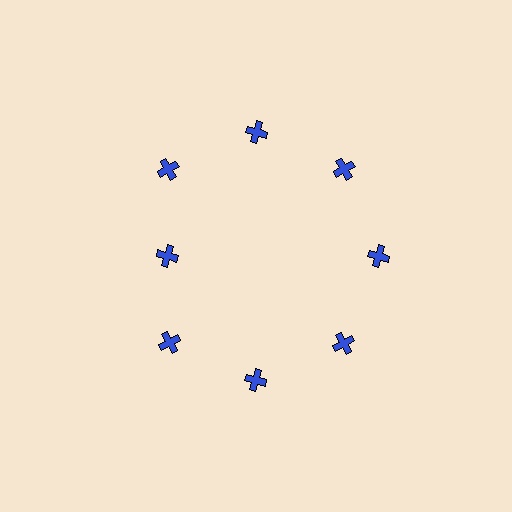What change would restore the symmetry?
The symmetry would be restored by moving it outward, back onto the ring so that all 8 crosses sit at equal angles and equal distance from the center.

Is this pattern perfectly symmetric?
No. The 8 blue crosses are arranged in a ring, but one element near the 9 o'clock position is pulled inward toward the center, breaking the 8-fold rotational symmetry.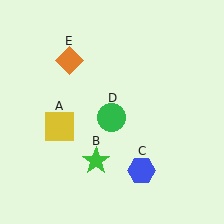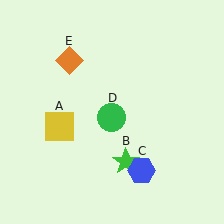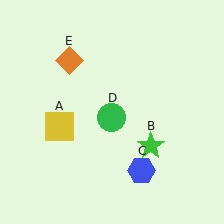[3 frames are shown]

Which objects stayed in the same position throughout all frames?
Yellow square (object A) and blue hexagon (object C) and green circle (object D) and orange diamond (object E) remained stationary.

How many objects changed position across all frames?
1 object changed position: green star (object B).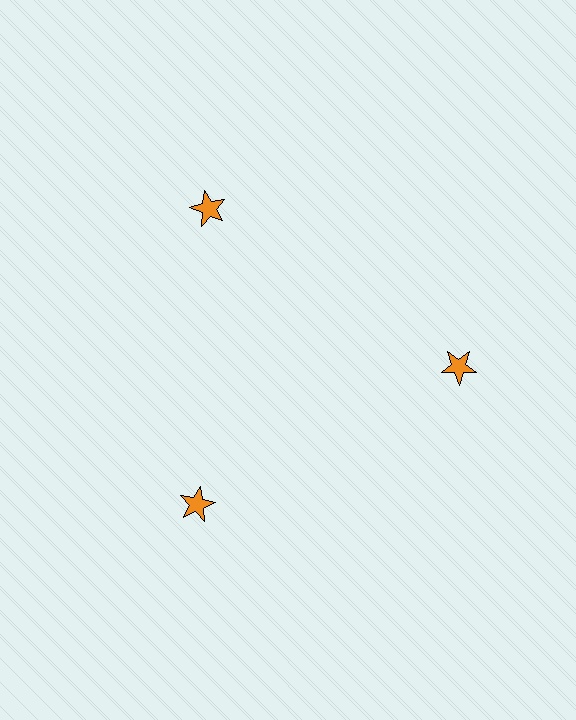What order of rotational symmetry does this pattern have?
This pattern has 3-fold rotational symmetry.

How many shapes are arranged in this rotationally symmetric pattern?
There are 3 shapes, arranged in 3 groups of 1.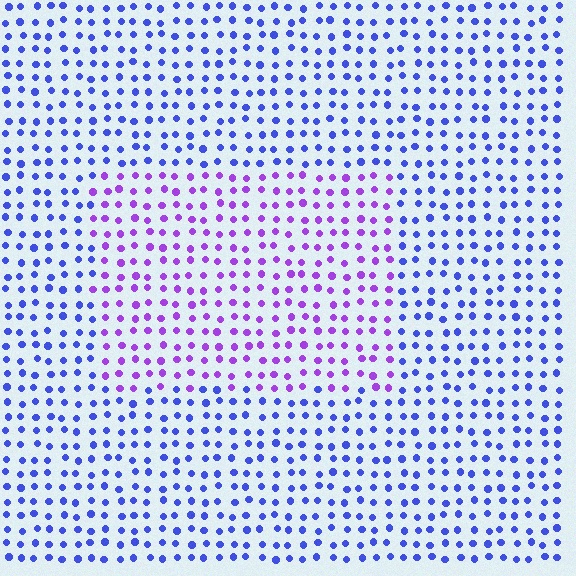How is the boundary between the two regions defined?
The boundary is defined purely by a slight shift in hue (about 44 degrees). Spacing, size, and orientation are identical on both sides.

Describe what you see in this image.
The image is filled with small blue elements in a uniform arrangement. A rectangle-shaped region is visible where the elements are tinted to a slightly different hue, forming a subtle color boundary.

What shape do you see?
I see a rectangle.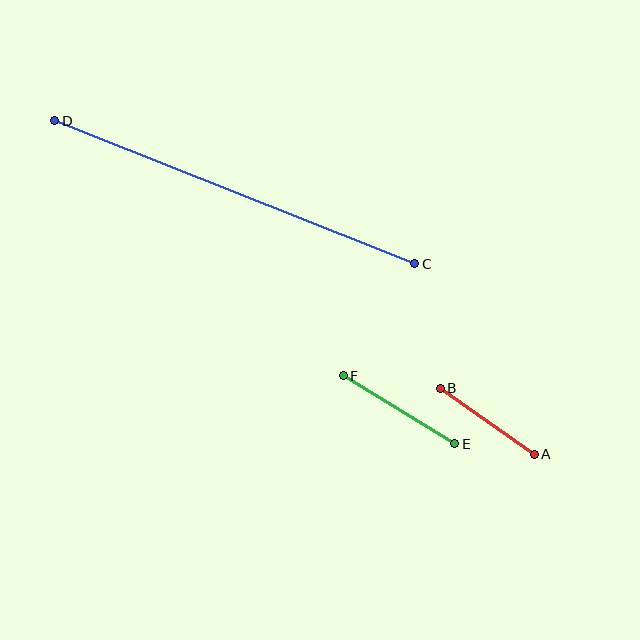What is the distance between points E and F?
The distance is approximately 131 pixels.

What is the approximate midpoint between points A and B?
The midpoint is at approximately (487, 421) pixels.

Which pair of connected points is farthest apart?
Points C and D are farthest apart.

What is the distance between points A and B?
The distance is approximately 115 pixels.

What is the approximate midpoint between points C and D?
The midpoint is at approximately (235, 192) pixels.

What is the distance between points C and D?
The distance is approximately 387 pixels.